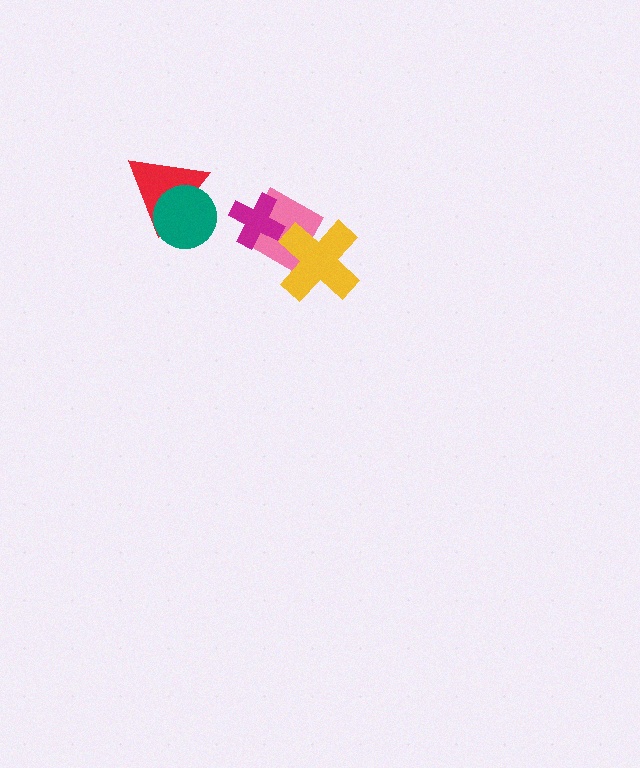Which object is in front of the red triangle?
The teal circle is in front of the red triangle.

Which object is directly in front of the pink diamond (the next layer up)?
The yellow cross is directly in front of the pink diamond.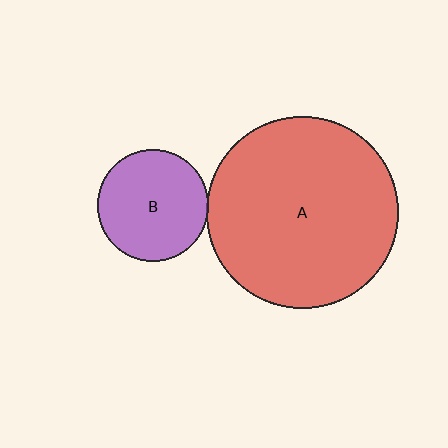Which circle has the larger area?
Circle A (red).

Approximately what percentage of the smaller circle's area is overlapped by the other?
Approximately 5%.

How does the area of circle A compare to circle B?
Approximately 3.0 times.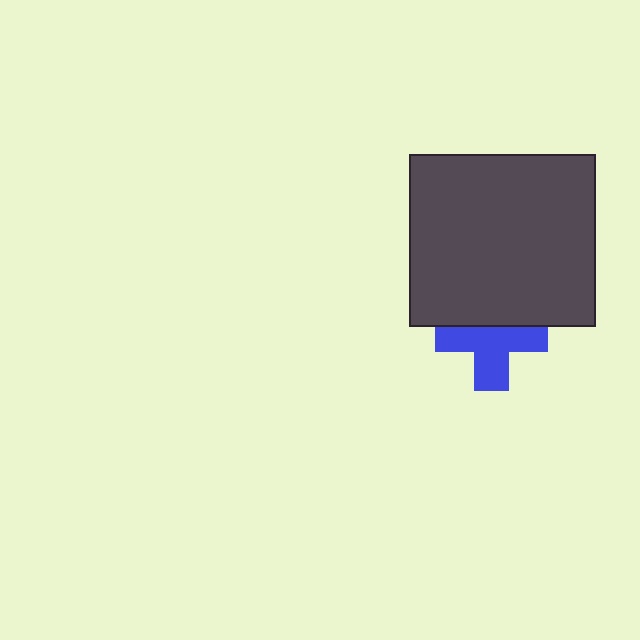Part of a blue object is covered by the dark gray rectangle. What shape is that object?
It is a cross.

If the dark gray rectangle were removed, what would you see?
You would see the complete blue cross.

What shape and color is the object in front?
The object in front is a dark gray rectangle.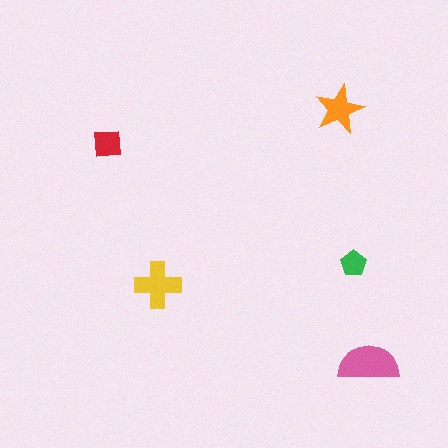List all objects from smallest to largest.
The green pentagon, the red square, the orange star, the yellow cross, the pink semicircle.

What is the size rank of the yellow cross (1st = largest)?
2nd.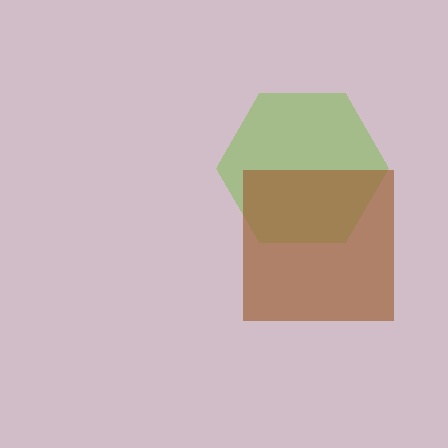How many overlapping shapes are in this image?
There are 2 overlapping shapes in the image.